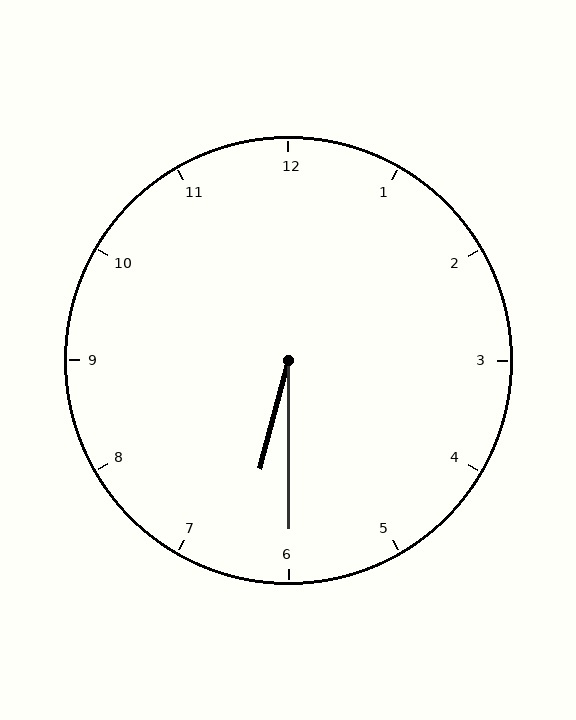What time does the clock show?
6:30.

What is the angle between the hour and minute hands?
Approximately 15 degrees.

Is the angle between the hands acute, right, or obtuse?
It is acute.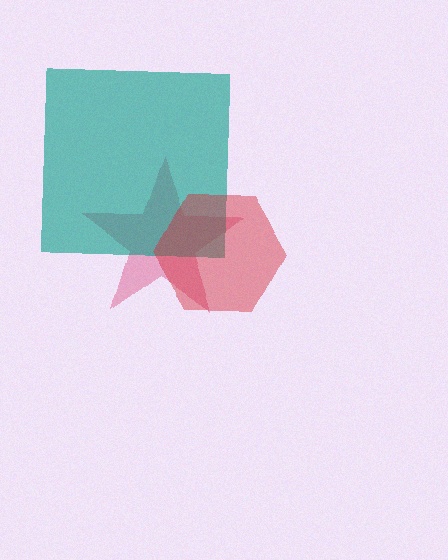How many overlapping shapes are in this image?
There are 3 overlapping shapes in the image.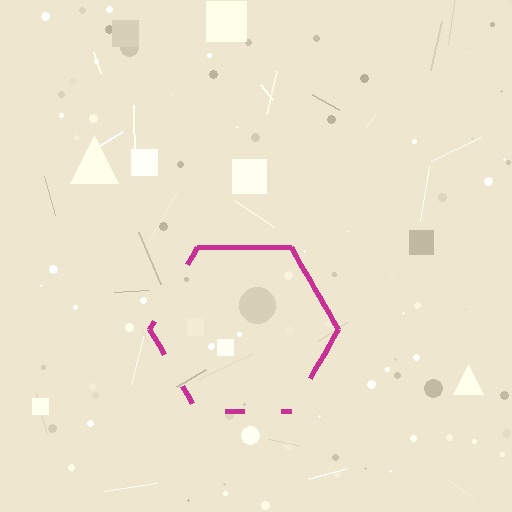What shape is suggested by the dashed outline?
The dashed outline suggests a hexagon.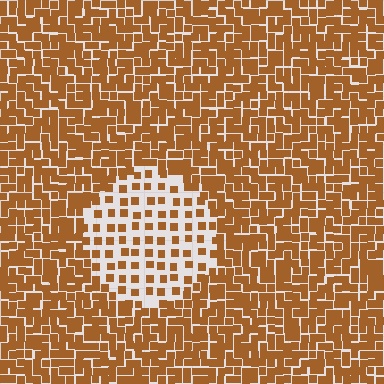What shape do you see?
I see a circle.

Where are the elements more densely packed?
The elements are more densely packed outside the circle boundary.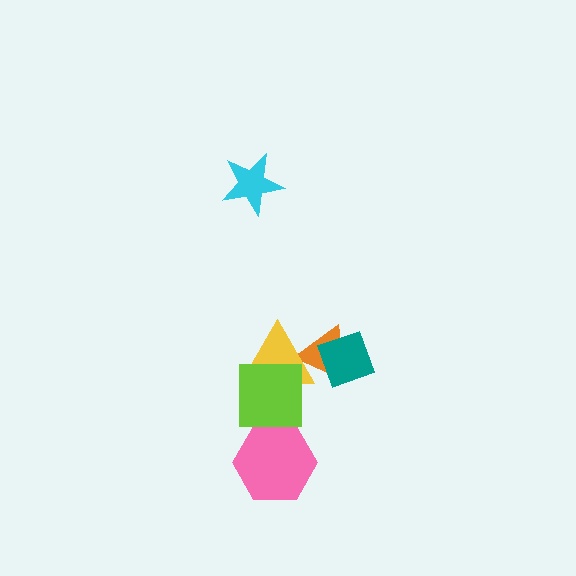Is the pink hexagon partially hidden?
No, no other shape covers it.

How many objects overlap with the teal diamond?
1 object overlaps with the teal diamond.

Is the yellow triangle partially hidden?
Yes, it is partially covered by another shape.